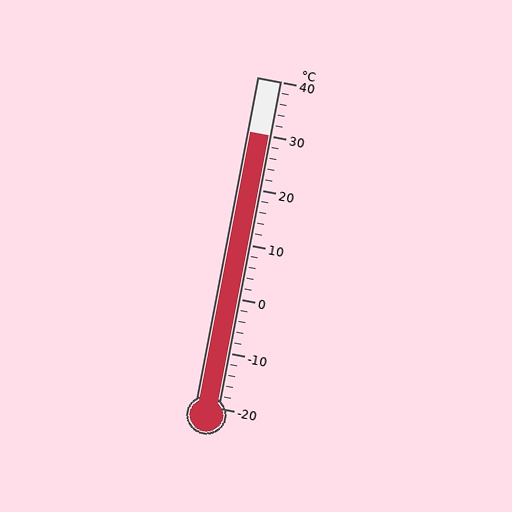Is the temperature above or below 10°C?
The temperature is above 10°C.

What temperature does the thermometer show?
The thermometer shows approximately 30°C.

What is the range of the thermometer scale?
The thermometer scale ranges from -20°C to 40°C.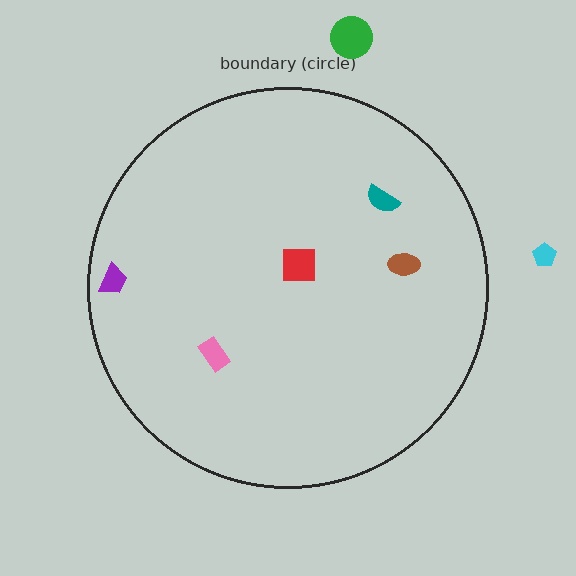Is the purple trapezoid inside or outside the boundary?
Inside.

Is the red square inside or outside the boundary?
Inside.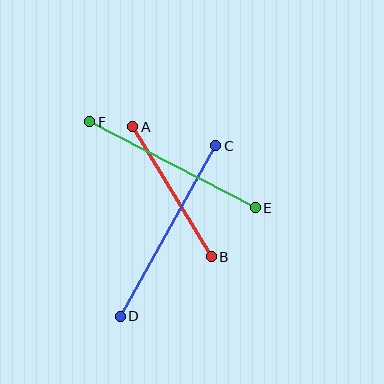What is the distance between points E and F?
The distance is approximately 186 pixels.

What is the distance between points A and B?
The distance is approximately 152 pixels.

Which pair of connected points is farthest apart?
Points C and D are farthest apart.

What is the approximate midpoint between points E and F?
The midpoint is at approximately (172, 165) pixels.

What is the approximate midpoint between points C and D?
The midpoint is at approximately (168, 231) pixels.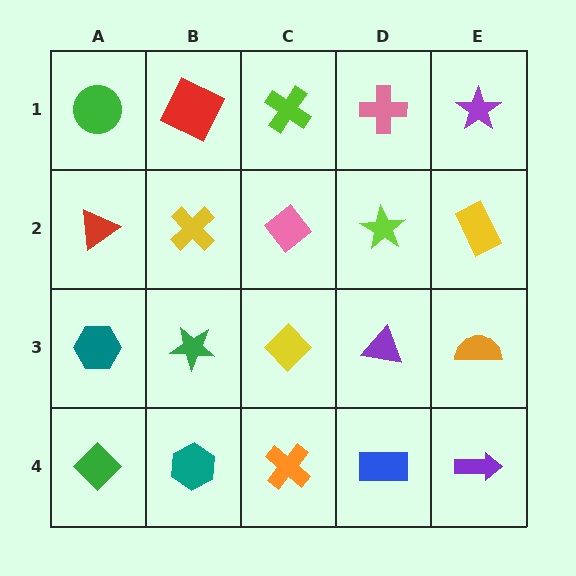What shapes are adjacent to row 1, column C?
A pink diamond (row 2, column C), a red square (row 1, column B), a pink cross (row 1, column D).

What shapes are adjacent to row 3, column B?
A yellow cross (row 2, column B), a teal hexagon (row 4, column B), a teal hexagon (row 3, column A), a yellow diamond (row 3, column C).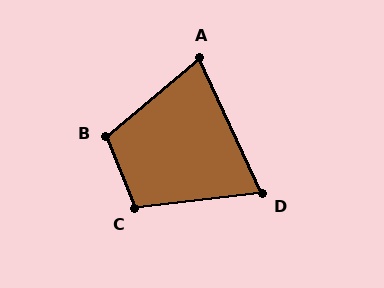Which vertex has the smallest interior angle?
D, at approximately 71 degrees.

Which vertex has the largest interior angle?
B, at approximately 109 degrees.